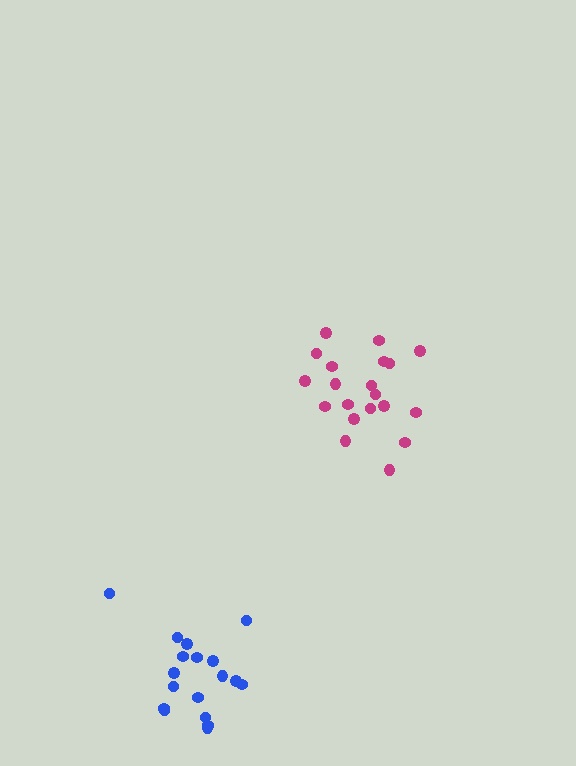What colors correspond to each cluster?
The clusters are colored: blue, magenta.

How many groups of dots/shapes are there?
There are 2 groups.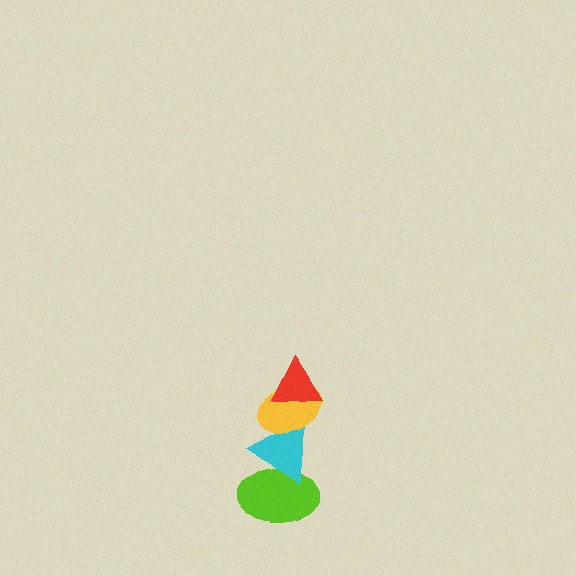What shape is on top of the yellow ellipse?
The red triangle is on top of the yellow ellipse.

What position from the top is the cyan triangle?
The cyan triangle is 3rd from the top.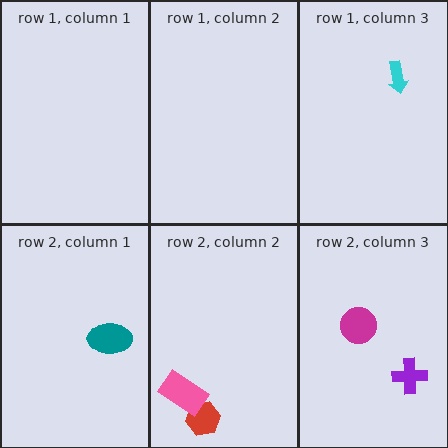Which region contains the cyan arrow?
The row 1, column 3 region.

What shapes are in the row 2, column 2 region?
The red hexagon, the pink rectangle.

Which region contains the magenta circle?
The row 2, column 3 region.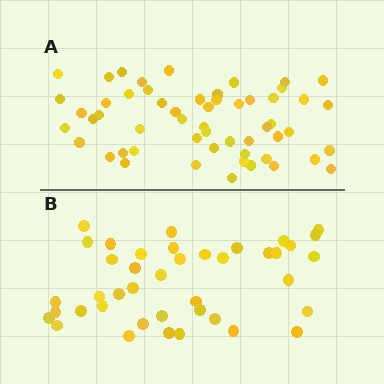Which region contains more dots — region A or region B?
Region A (the top region) has more dots.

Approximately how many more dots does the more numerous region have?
Region A has approximately 15 more dots than region B.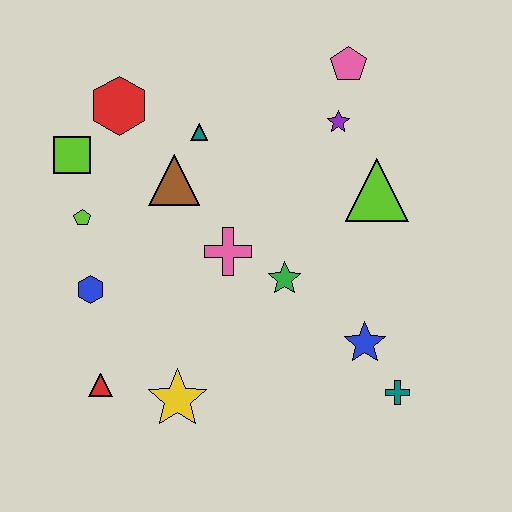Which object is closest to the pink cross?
The green star is closest to the pink cross.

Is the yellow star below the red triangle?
Yes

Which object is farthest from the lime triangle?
The red triangle is farthest from the lime triangle.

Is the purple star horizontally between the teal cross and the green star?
Yes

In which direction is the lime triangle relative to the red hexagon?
The lime triangle is to the right of the red hexagon.